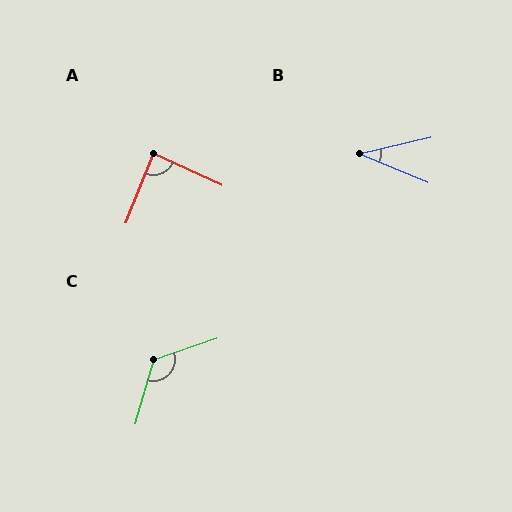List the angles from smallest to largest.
B (36°), A (87°), C (125°).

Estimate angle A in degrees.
Approximately 87 degrees.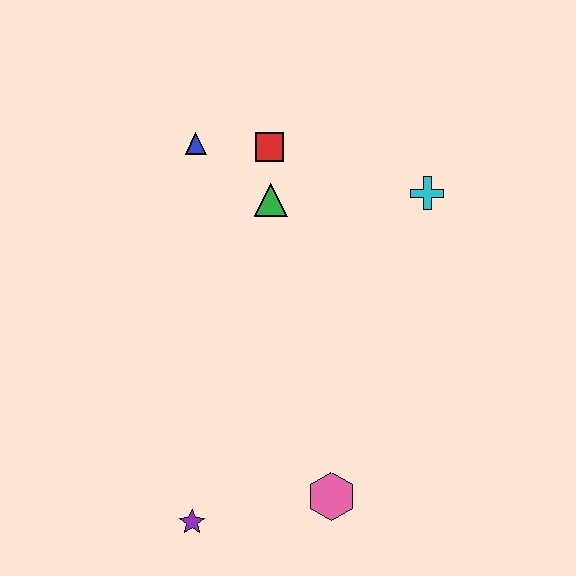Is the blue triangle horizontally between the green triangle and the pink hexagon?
No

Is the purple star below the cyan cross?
Yes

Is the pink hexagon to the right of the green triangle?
Yes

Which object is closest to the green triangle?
The red square is closest to the green triangle.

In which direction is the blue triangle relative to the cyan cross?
The blue triangle is to the left of the cyan cross.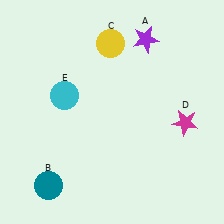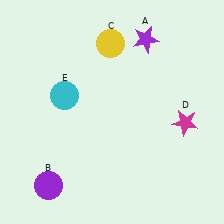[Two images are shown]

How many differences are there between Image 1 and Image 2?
There is 1 difference between the two images.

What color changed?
The circle (B) changed from teal in Image 1 to purple in Image 2.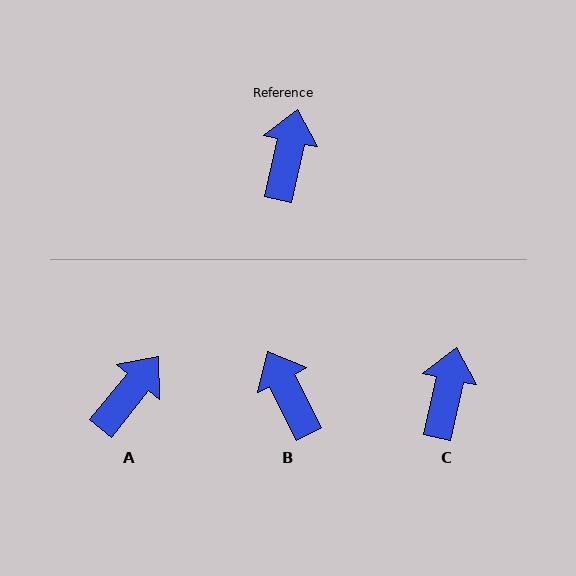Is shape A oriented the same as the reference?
No, it is off by about 27 degrees.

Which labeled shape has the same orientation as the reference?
C.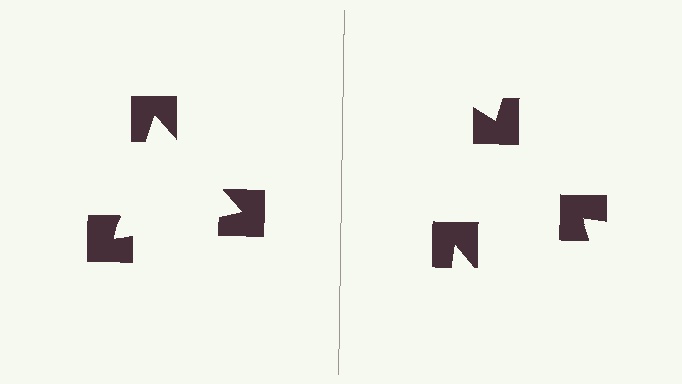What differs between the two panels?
The notched squares are positioned identically on both sides; only the wedge orientations differ. On the left they align to a triangle; on the right they are misaligned.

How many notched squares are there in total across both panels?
6 — 3 on each side.